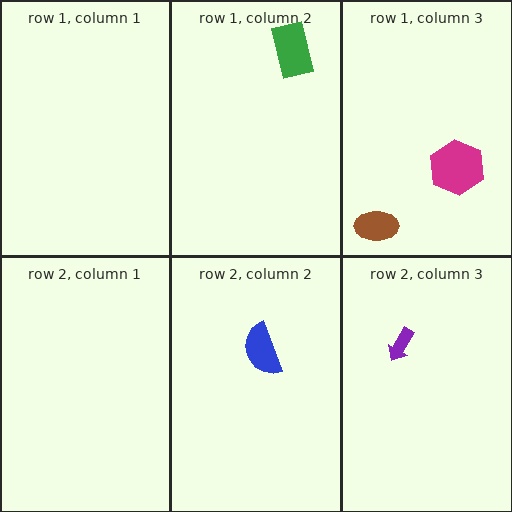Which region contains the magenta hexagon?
The row 1, column 3 region.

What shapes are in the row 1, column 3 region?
The brown ellipse, the magenta hexagon.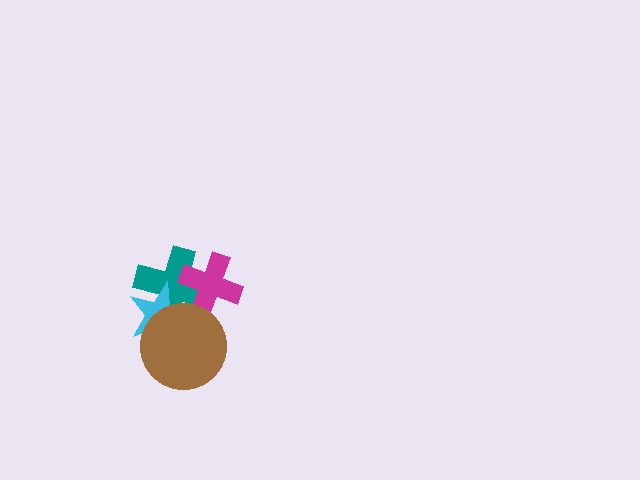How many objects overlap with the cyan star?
2 objects overlap with the cyan star.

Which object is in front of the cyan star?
The brown circle is in front of the cyan star.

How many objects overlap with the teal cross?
3 objects overlap with the teal cross.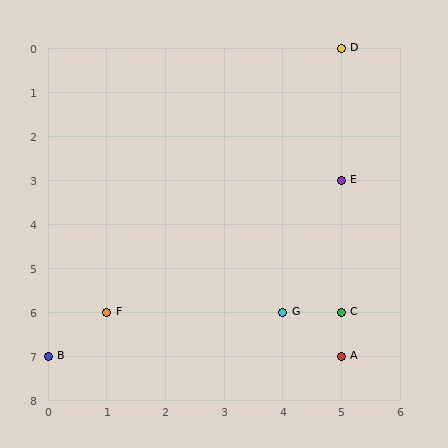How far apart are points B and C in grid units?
Points B and C are 5 columns and 1 row apart (about 5.1 grid units diagonally).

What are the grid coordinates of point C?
Point C is at grid coordinates (5, 6).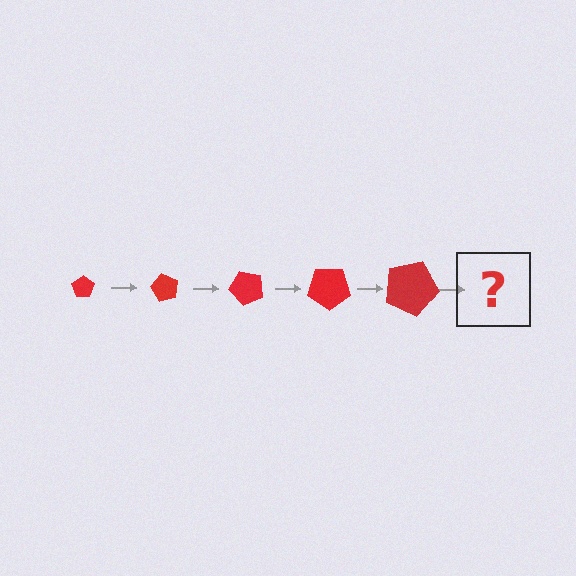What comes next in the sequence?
The next element should be a pentagon, larger than the previous one and rotated 300 degrees from the start.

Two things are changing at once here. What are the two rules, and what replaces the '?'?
The two rules are that the pentagon grows larger each step and it rotates 60 degrees each step. The '?' should be a pentagon, larger than the previous one and rotated 300 degrees from the start.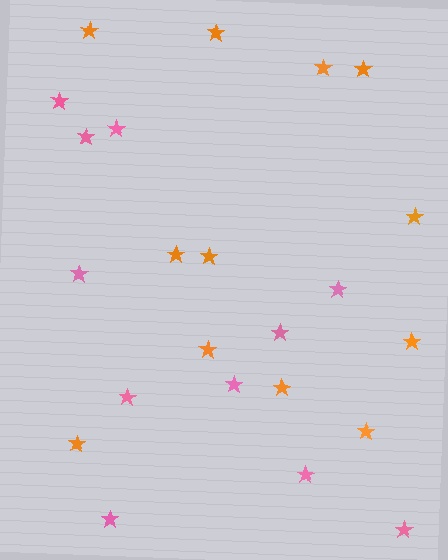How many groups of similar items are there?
There are 2 groups: one group of pink stars (11) and one group of orange stars (12).